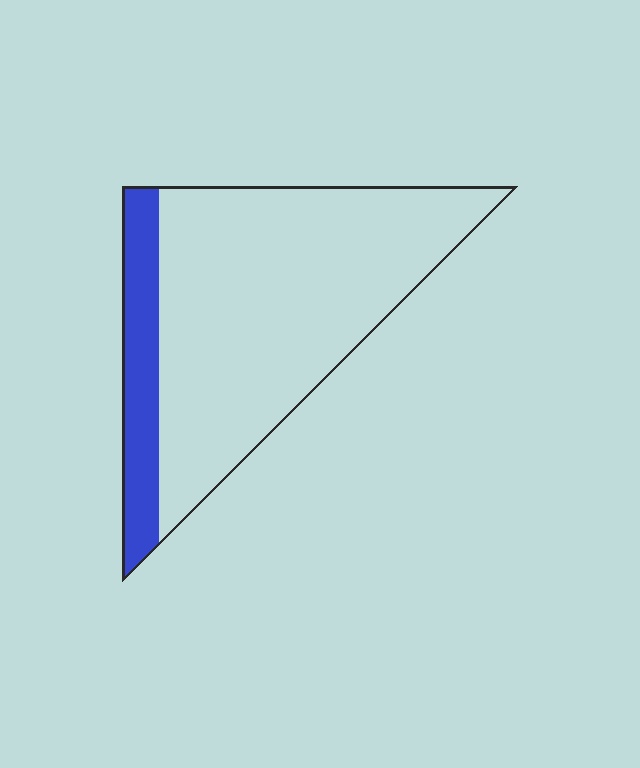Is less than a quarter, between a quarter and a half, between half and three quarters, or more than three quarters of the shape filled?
Less than a quarter.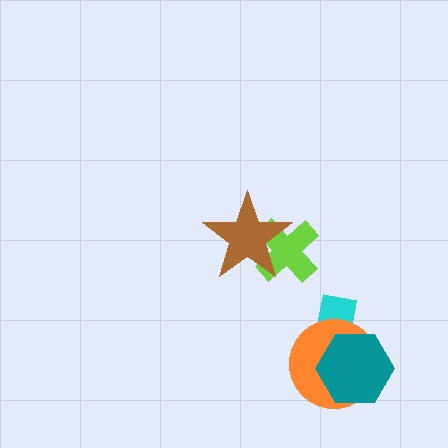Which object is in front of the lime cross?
The brown star is in front of the lime cross.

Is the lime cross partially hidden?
Yes, it is partially covered by another shape.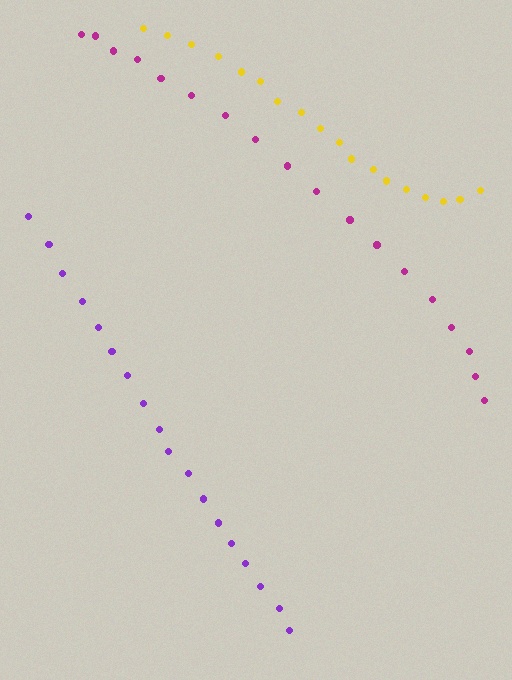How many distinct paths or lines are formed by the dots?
There are 3 distinct paths.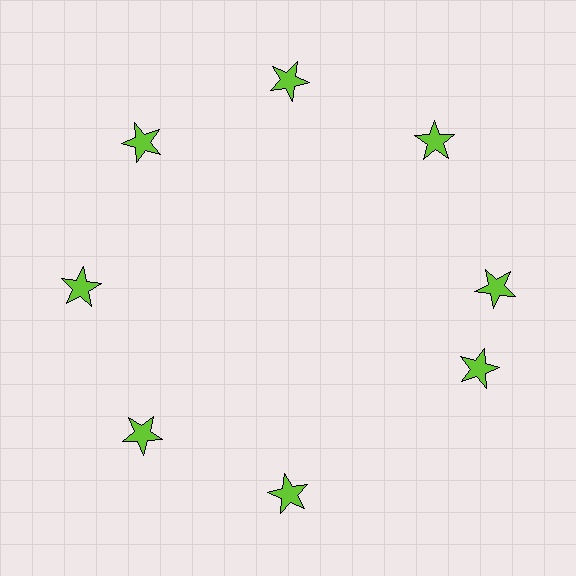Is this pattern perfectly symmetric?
No. The 8 lime stars are arranged in a ring, but one element near the 4 o'clock position is rotated out of alignment along the ring, breaking the 8-fold rotational symmetry.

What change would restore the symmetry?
The symmetry would be restored by rotating it back into even spacing with its neighbors so that all 8 stars sit at equal angles and equal distance from the center.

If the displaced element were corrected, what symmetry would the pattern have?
It would have 8-fold rotational symmetry — the pattern would map onto itself every 45 degrees.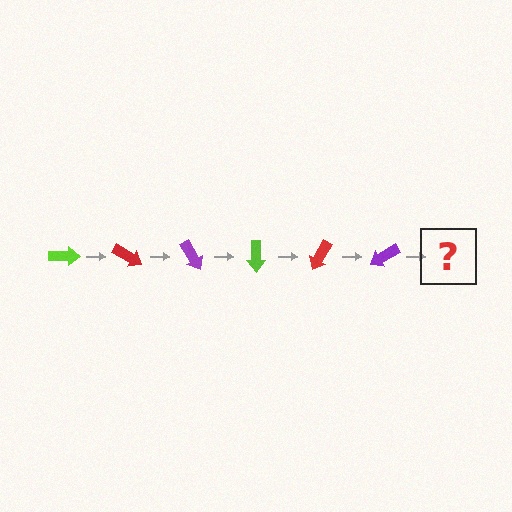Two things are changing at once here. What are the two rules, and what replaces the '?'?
The two rules are that it rotates 30 degrees each step and the color cycles through lime, red, and purple. The '?' should be a lime arrow, rotated 180 degrees from the start.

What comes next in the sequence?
The next element should be a lime arrow, rotated 180 degrees from the start.